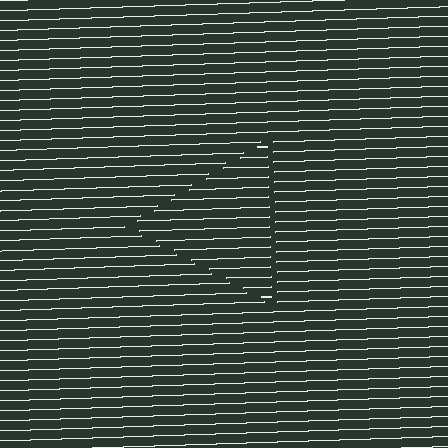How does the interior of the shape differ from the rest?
The interior of the shape contains the same grating, shifted by half a period — the contour is defined by the phase discontinuity where line-ends from the inner and outer gratings abut.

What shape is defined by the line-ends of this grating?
An illusory triangle. The interior of the shape contains the same grating, shifted by half a period — the contour is defined by the phase discontinuity where line-ends from the inner and outer gratings abut.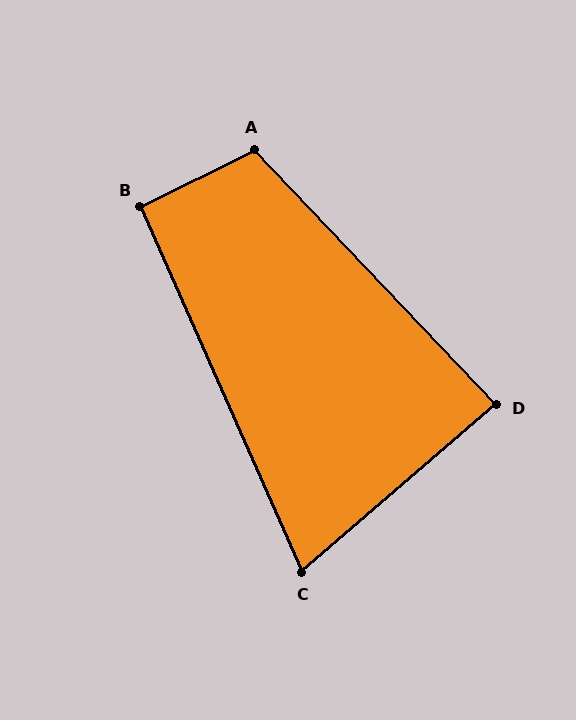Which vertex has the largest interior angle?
A, at approximately 107 degrees.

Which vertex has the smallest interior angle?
C, at approximately 73 degrees.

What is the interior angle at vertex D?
Approximately 87 degrees (approximately right).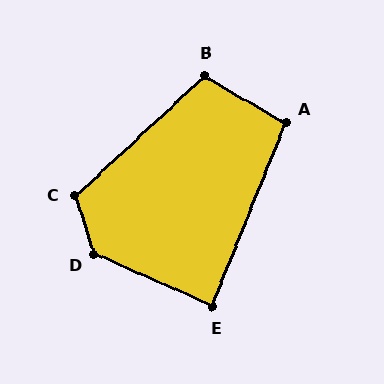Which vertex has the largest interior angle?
D, at approximately 131 degrees.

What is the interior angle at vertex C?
Approximately 116 degrees (obtuse).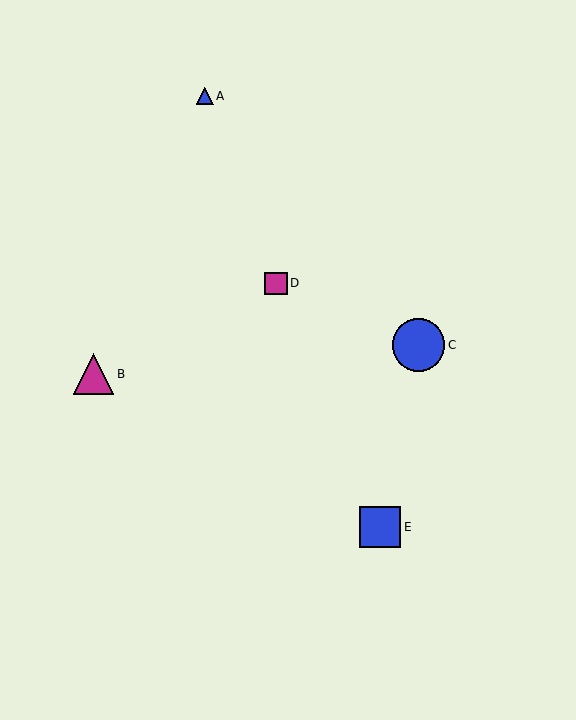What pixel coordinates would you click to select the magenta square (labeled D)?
Click at (276, 283) to select the magenta square D.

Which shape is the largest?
The blue circle (labeled C) is the largest.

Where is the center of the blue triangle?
The center of the blue triangle is at (205, 96).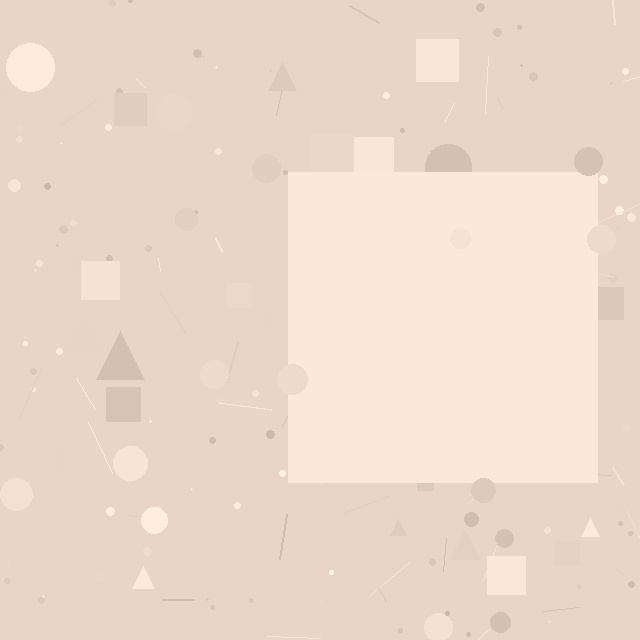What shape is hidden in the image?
A square is hidden in the image.